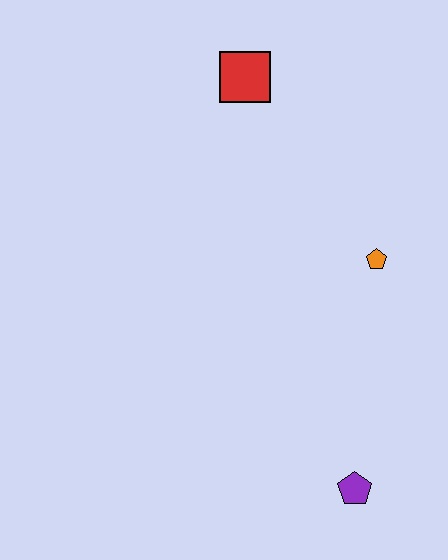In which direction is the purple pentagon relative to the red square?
The purple pentagon is below the red square.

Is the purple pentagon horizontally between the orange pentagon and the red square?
Yes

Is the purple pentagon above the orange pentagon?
No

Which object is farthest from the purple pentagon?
The red square is farthest from the purple pentagon.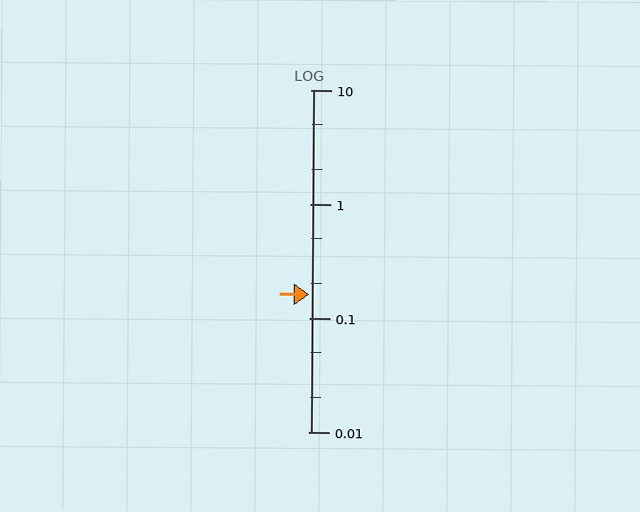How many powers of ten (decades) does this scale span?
The scale spans 3 decades, from 0.01 to 10.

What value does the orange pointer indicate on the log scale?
The pointer indicates approximately 0.16.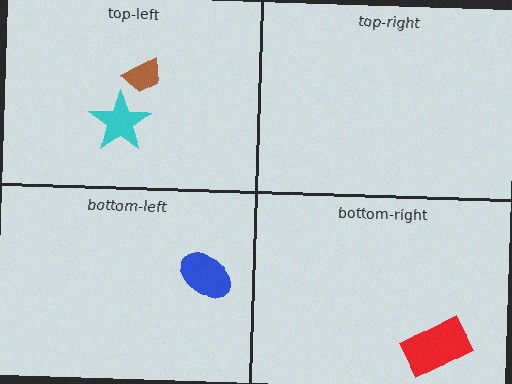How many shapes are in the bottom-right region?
1.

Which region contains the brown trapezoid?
The top-left region.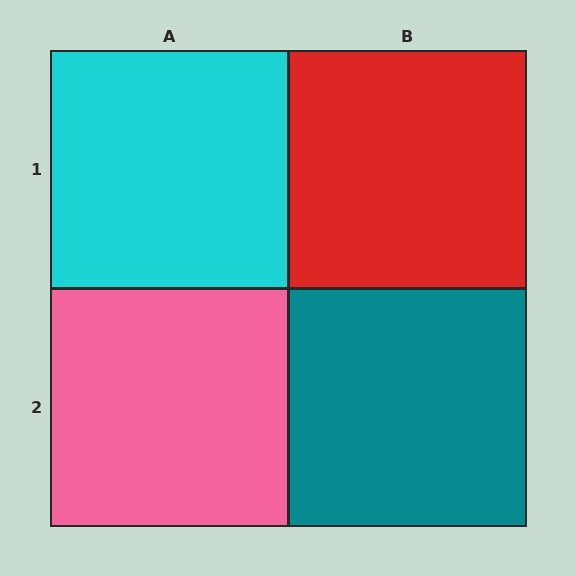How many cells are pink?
1 cell is pink.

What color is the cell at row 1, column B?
Red.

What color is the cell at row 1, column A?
Cyan.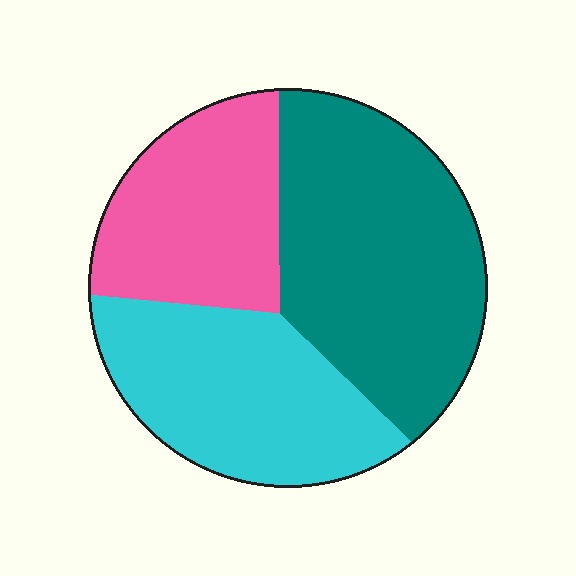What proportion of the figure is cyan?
Cyan covers about 30% of the figure.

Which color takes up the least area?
Pink, at roughly 25%.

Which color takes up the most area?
Teal, at roughly 40%.